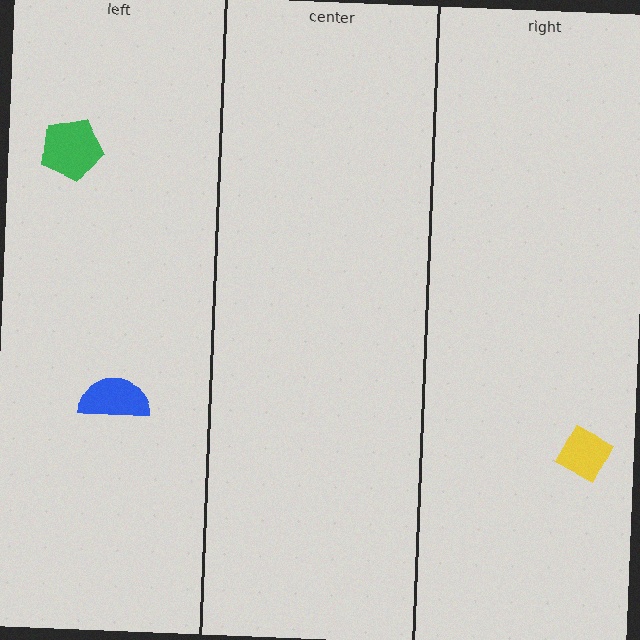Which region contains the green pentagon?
The left region.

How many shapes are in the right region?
1.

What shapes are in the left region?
The blue semicircle, the green pentagon.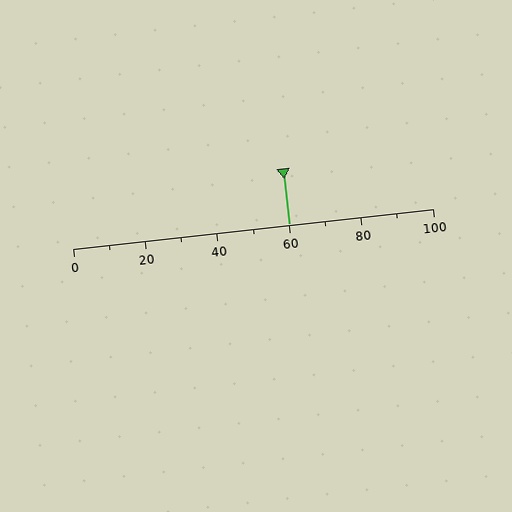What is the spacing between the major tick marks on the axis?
The major ticks are spaced 20 apart.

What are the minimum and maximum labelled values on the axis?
The axis runs from 0 to 100.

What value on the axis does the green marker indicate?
The marker indicates approximately 60.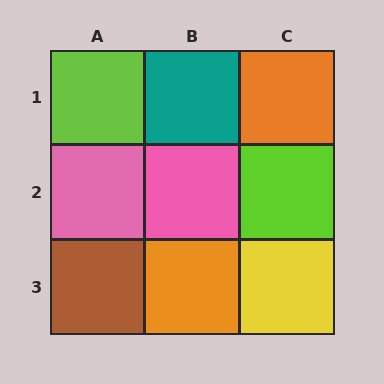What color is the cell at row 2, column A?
Pink.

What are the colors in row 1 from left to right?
Lime, teal, orange.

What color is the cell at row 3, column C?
Yellow.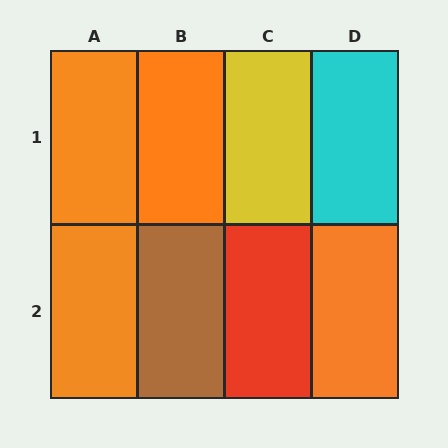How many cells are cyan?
1 cell is cyan.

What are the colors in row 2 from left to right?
Orange, brown, red, orange.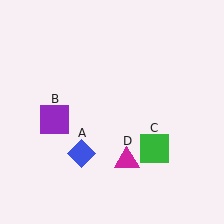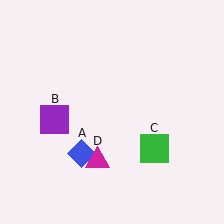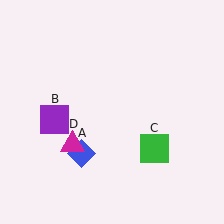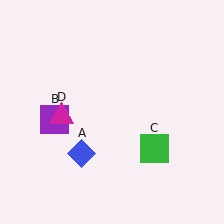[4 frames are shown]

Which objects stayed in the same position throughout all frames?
Blue diamond (object A) and purple square (object B) and green square (object C) remained stationary.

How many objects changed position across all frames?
1 object changed position: magenta triangle (object D).